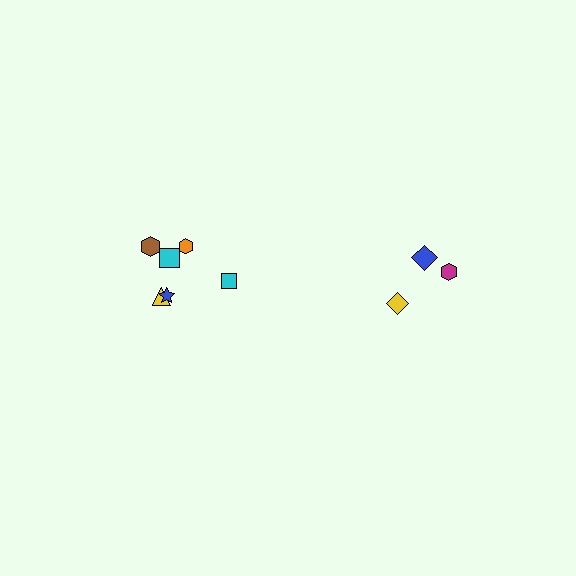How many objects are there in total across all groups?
There are 9 objects.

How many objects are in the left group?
There are 6 objects.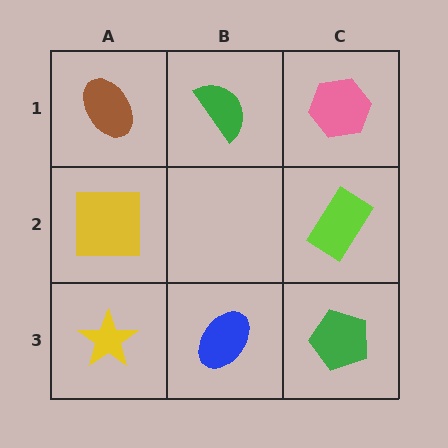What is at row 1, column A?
A brown ellipse.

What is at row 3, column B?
A blue ellipse.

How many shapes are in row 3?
3 shapes.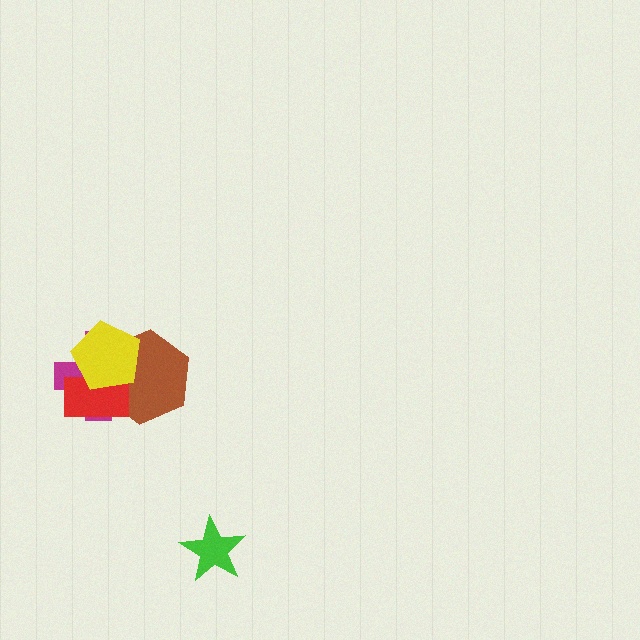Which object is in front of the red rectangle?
The yellow pentagon is in front of the red rectangle.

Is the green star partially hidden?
No, no other shape covers it.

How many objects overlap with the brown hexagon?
3 objects overlap with the brown hexagon.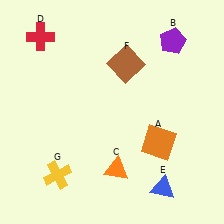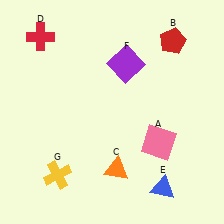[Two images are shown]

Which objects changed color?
A changed from orange to pink. B changed from purple to red. F changed from brown to purple.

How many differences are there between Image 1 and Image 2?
There are 3 differences between the two images.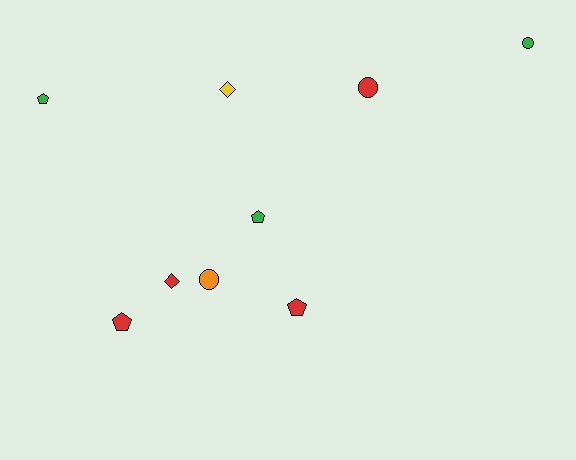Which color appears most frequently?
Red, with 4 objects.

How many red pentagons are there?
There are 2 red pentagons.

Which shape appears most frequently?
Pentagon, with 4 objects.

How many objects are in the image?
There are 9 objects.